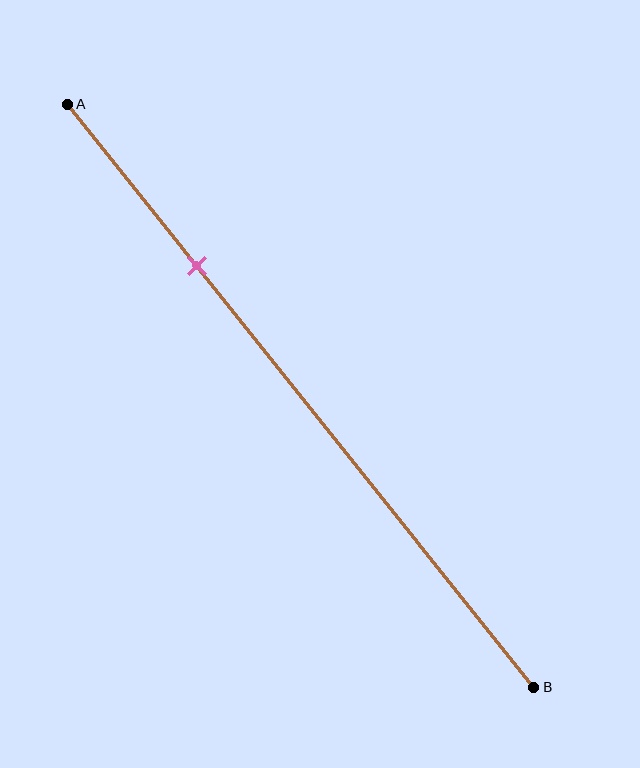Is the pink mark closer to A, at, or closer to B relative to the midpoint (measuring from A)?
The pink mark is closer to point A than the midpoint of segment AB.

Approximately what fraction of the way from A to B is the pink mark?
The pink mark is approximately 30% of the way from A to B.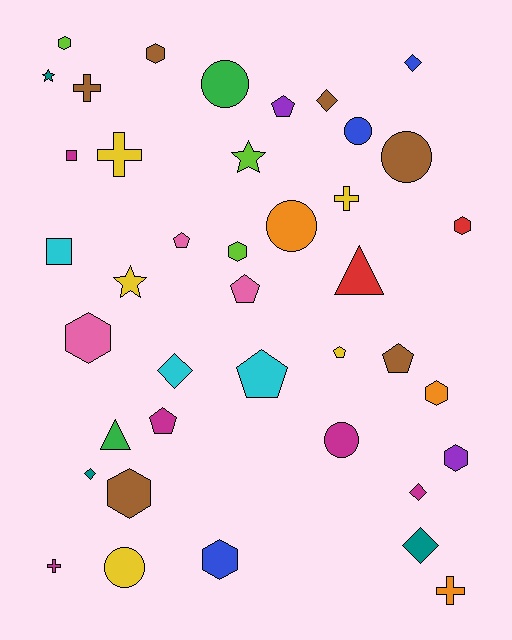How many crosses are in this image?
There are 5 crosses.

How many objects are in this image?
There are 40 objects.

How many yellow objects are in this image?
There are 5 yellow objects.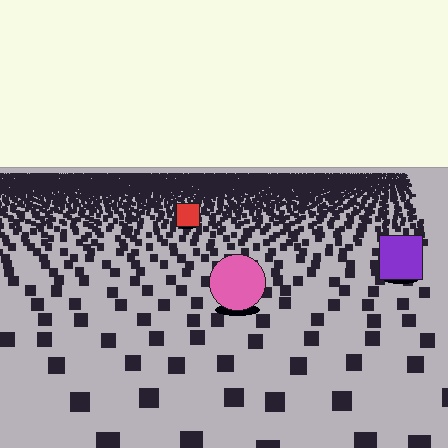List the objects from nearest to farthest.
From nearest to farthest: the pink circle, the purple square, the red square.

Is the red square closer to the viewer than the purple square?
No. The purple square is closer — you can tell from the texture gradient: the ground texture is coarser near it.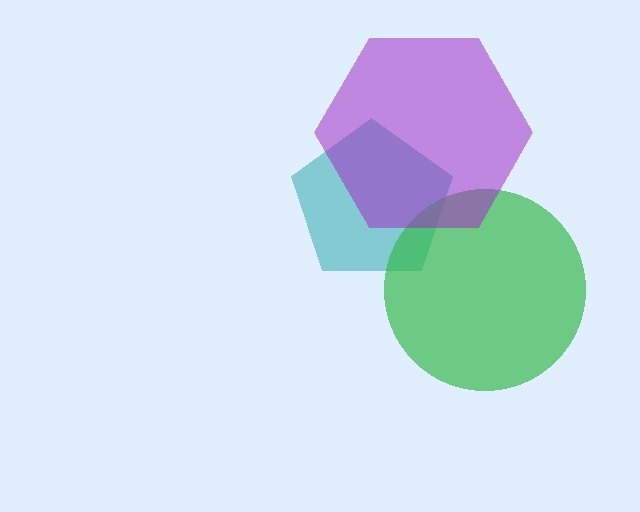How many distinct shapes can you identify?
There are 3 distinct shapes: a teal pentagon, a green circle, a purple hexagon.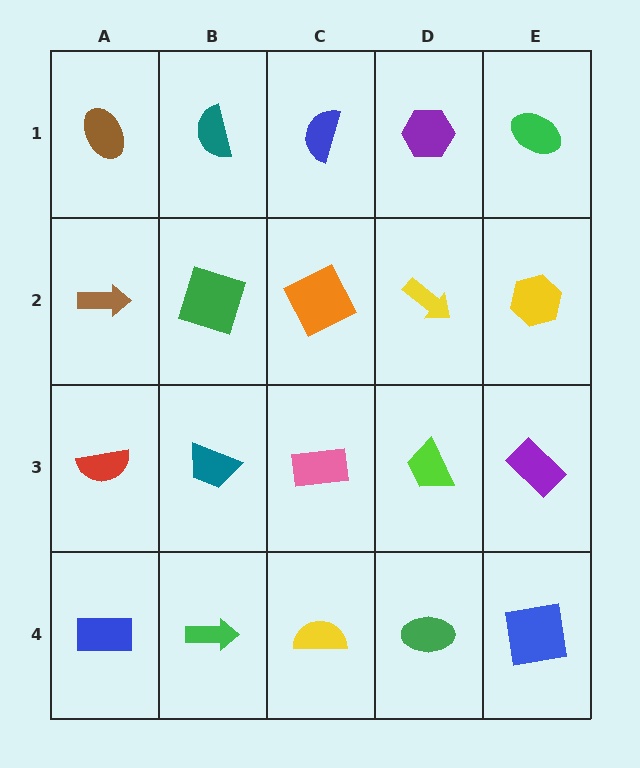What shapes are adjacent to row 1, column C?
An orange square (row 2, column C), a teal semicircle (row 1, column B), a purple hexagon (row 1, column D).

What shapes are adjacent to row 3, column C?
An orange square (row 2, column C), a yellow semicircle (row 4, column C), a teal trapezoid (row 3, column B), a lime trapezoid (row 3, column D).